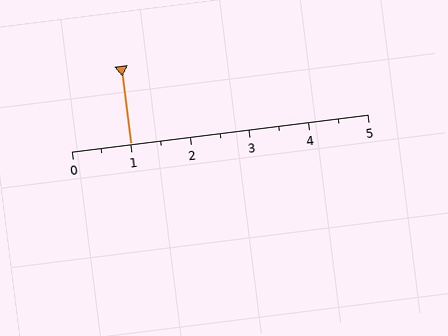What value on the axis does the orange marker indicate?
The marker indicates approximately 1.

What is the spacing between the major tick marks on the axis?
The major ticks are spaced 1 apart.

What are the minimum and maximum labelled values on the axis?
The axis runs from 0 to 5.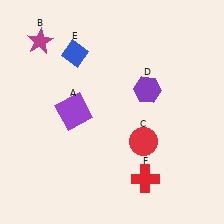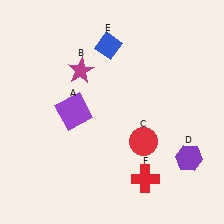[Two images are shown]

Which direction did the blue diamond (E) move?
The blue diamond (E) moved right.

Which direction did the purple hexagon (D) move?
The purple hexagon (D) moved down.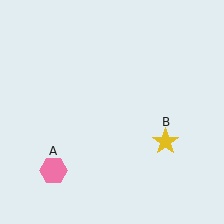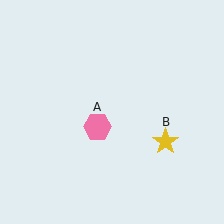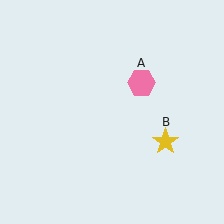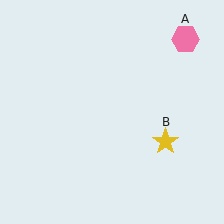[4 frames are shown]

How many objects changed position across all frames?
1 object changed position: pink hexagon (object A).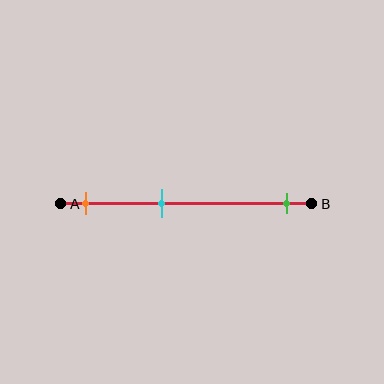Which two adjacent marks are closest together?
The orange and cyan marks are the closest adjacent pair.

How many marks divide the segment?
There are 3 marks dividing the segment.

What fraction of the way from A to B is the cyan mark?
The cyan mark is approximately 40% (0.4) of the way from A to B.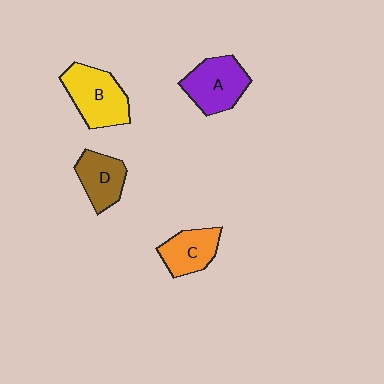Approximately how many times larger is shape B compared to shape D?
Approximately 1.4 times.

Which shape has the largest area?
Shape B (yellow).